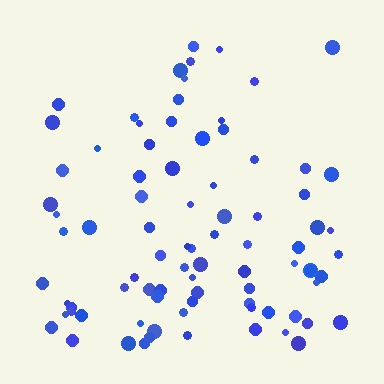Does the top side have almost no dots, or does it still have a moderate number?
Still a moderate number, just noticeably fewer than the bottom.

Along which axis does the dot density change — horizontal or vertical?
Vertical.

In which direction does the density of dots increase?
From top to bottom, with the bottom side densest.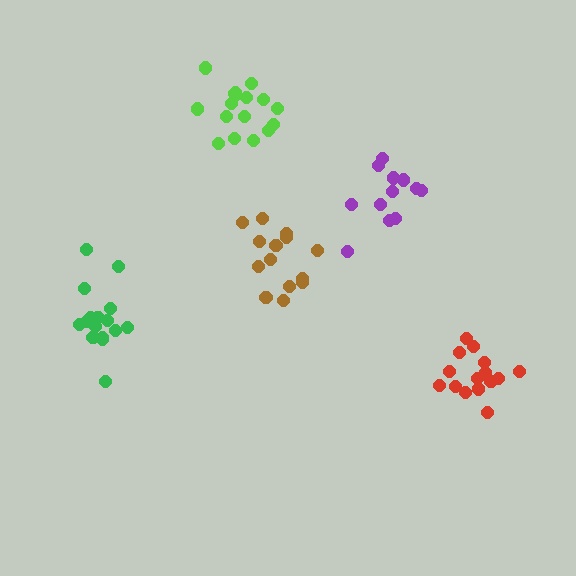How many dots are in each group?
Group 1: 14 dots, Group 2: 15 dots, Group 3: 12 dots, Group 4: 18 dots, Group 5: 16 dots (75 total).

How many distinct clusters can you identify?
There are 5 distinct clusters.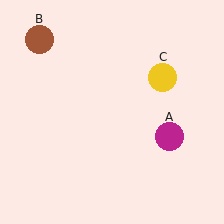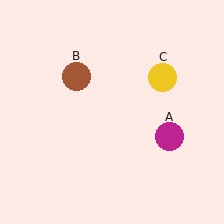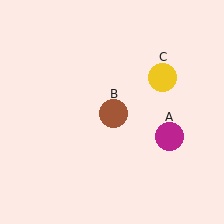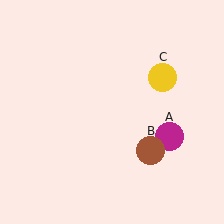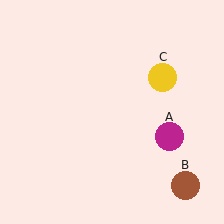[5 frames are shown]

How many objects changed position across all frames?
1 object changed position: brown circle (object B).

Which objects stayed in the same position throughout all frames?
Magenta circle (object A) and yellow circle (object C) remained stationary.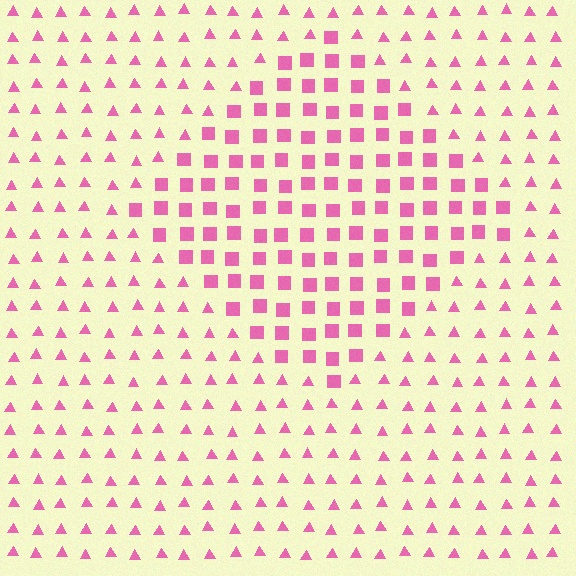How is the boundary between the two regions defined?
The boundary is defined by a change in element shape: squares inside vs. triangles outside. All elements share the same color and spacing.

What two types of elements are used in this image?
The image uses squares inside the diamond region and triangles outside it.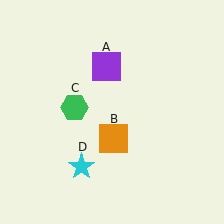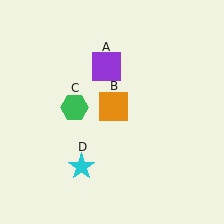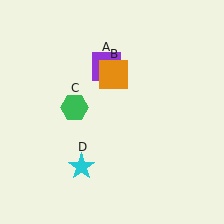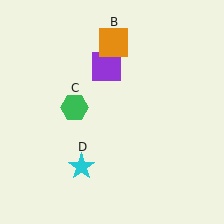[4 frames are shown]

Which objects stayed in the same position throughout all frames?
Purple square (object A) and green hexagon (object C) and cyan star (object D) remained stationary.